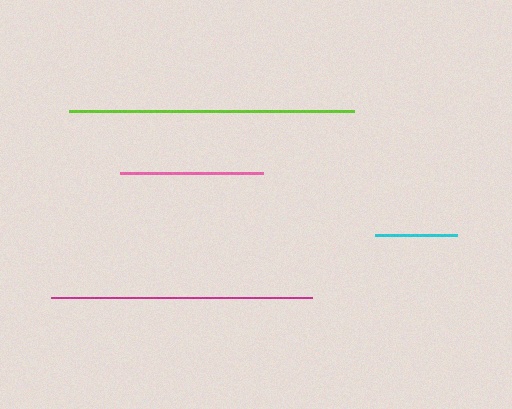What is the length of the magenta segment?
The magenta segment is approximately 261 pixels long.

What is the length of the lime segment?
The lime segment is approximately 285 pixels long.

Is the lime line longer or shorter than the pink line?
The lime line is longer than the pink line.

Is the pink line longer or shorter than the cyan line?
The pink line is longer than the cyan line.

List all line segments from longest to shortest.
From longest to shortest: lime, magenta, pink, cyan.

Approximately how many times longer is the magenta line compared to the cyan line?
The magenta line is approximately 3.2 times the length of the cyan line.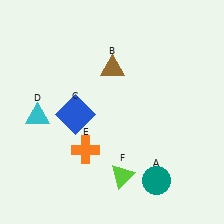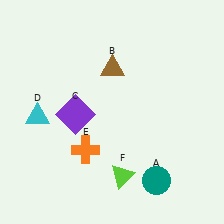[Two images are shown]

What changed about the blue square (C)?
In Image 1, C is blue. In Image 2, it changed to purple.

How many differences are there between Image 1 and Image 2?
There is 1 difference between the two images.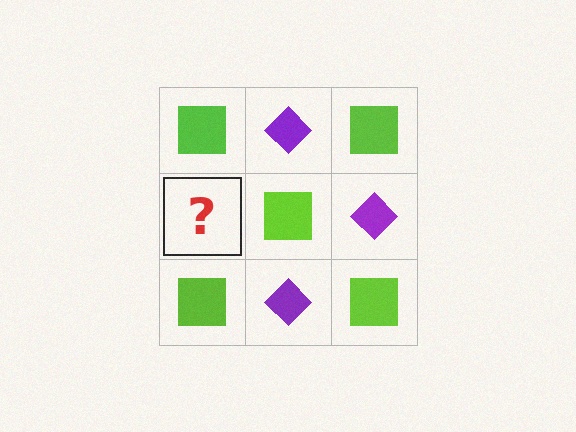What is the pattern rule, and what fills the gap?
The rule is that it alternates lime square and purple diamond in a checkerboard pattern. The gap should be filled with a purple diamond.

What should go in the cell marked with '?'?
The missing cell should contain a purple diamond.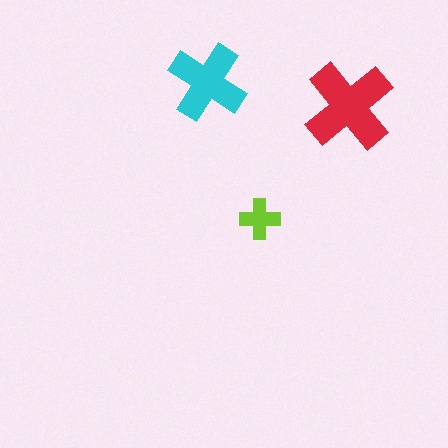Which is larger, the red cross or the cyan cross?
The red one.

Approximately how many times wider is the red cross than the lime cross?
About 2 times wider.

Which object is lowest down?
The lime cross is bottommost.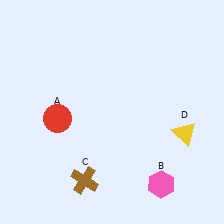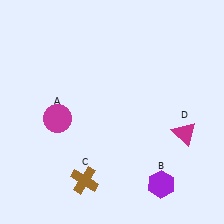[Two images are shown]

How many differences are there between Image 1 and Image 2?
There are 3 differences between the two images.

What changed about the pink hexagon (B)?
In Image 1, B is pink. In Image 2, it changed to purple.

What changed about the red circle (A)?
In Image 1, A is red. In Image 2, it changed to magenta.